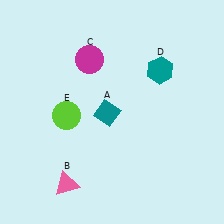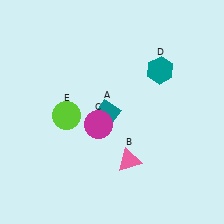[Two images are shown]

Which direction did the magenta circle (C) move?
The magenta circle (C) moved down.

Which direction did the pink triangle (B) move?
The pink triangle (B) moved right.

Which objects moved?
The objects that moved are: the pink triangle (B), the magenta circle (C).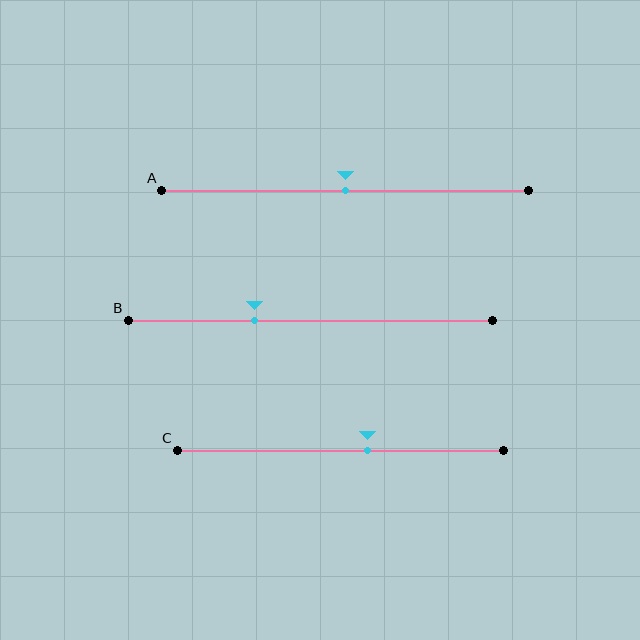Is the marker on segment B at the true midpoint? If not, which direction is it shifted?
No, the marker on segment B is shifted to the left by about 15% of the segment length.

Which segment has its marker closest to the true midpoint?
Segment A has its marker closest to the true midpoint.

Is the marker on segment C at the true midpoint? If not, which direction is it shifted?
No, the marker on segment C is shifted to the right by about 8% of the segment length.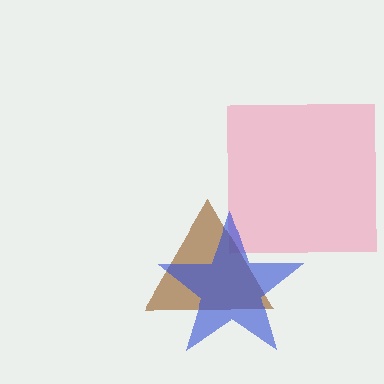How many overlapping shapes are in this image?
There are 3 overlapping shapes in the image.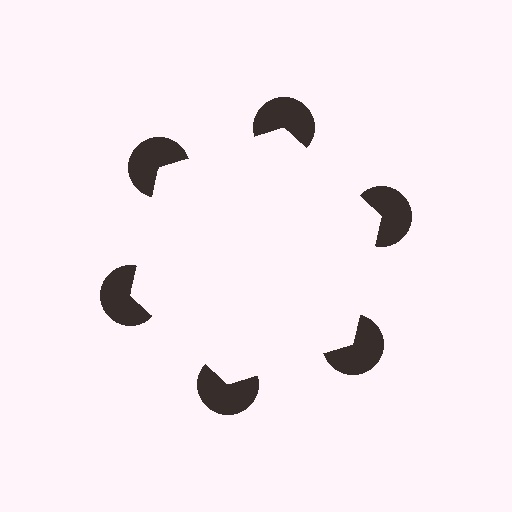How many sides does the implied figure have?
6 sides.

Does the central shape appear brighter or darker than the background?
It typically appears slightly brighter than the background, even though no actual brightness change is drawn.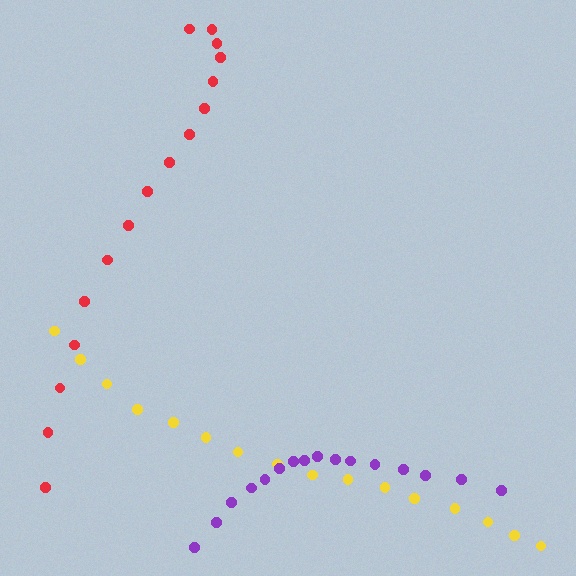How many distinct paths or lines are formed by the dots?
There are 3 distinct paths.